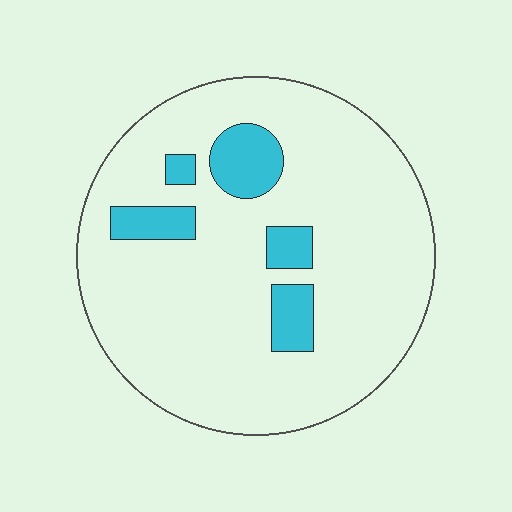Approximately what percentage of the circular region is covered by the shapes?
Approximately 15%.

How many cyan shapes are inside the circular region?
5.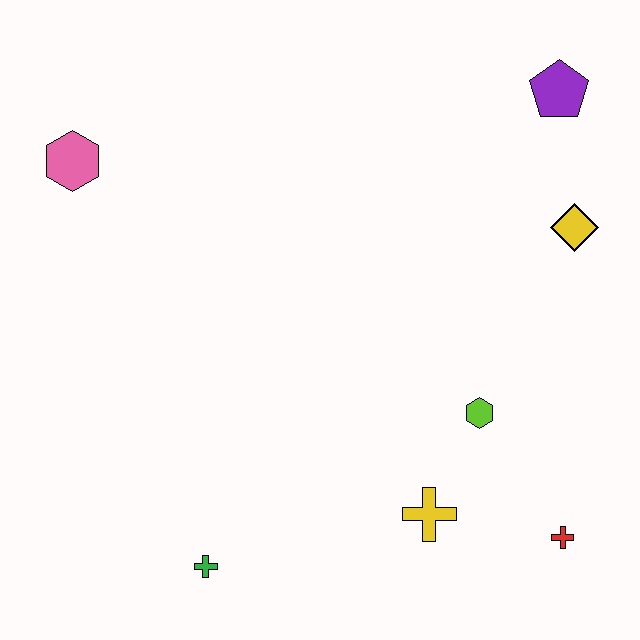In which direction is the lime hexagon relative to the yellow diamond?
The lime hexagon is below the yellow diamond.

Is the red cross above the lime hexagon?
No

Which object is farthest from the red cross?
The pink hexagon is farthest from the red cross.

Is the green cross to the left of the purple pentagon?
Yes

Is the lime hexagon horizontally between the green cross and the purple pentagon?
Yes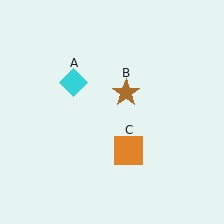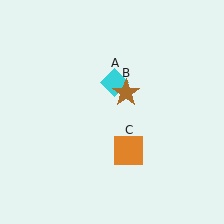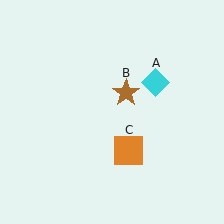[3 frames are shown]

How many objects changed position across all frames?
1 object changed position: cyan diamond (object A).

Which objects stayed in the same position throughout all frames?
Brown star (object B) and orange square (object C) remained stationary.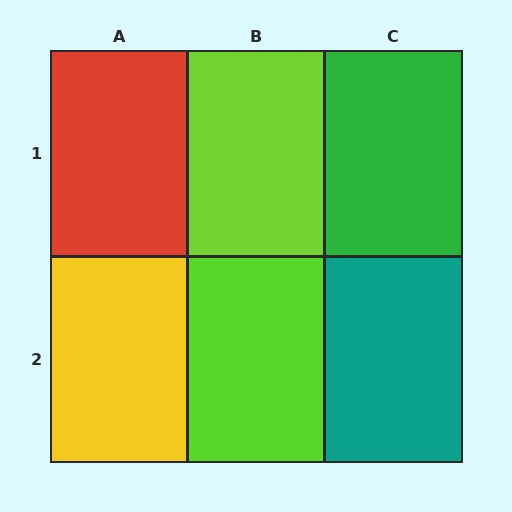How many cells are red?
1 cell is red.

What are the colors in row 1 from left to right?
Red, lime, green.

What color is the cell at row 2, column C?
Teal.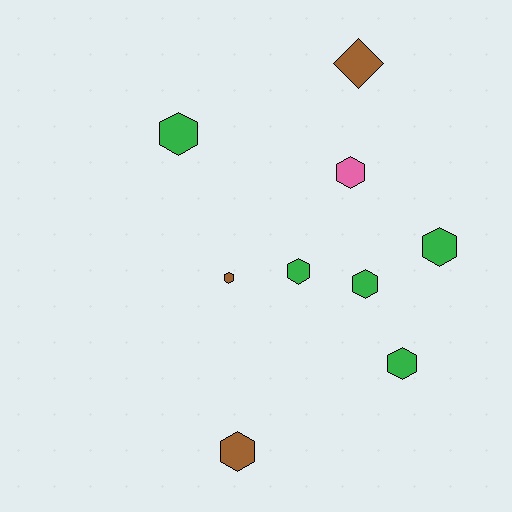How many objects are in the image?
There are 9 objects.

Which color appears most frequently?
Green, with 5 objects.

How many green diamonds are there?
There are no green diamonds.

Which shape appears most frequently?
Hexagon, with 8 objects.